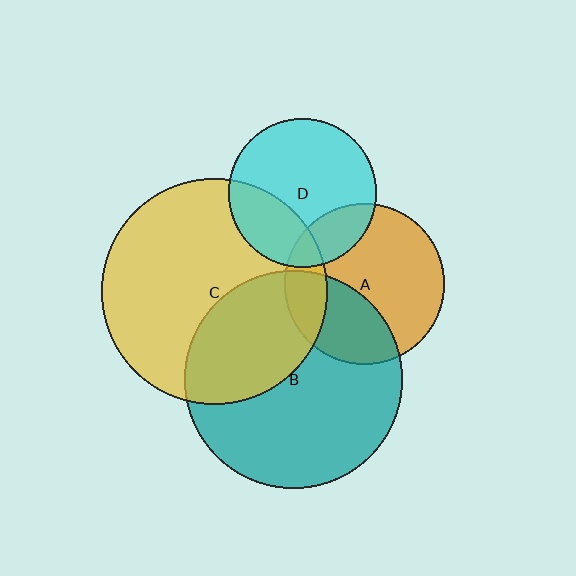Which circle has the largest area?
Circle C (yellow).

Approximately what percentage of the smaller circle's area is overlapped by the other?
Approximately 15%.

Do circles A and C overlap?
Yes.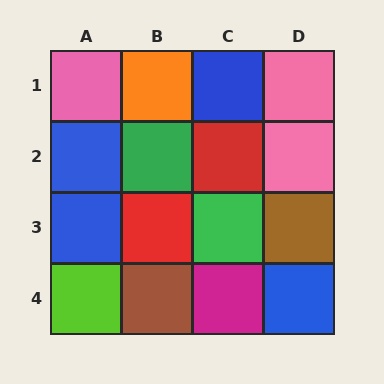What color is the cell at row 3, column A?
Blue.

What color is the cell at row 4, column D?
Blue.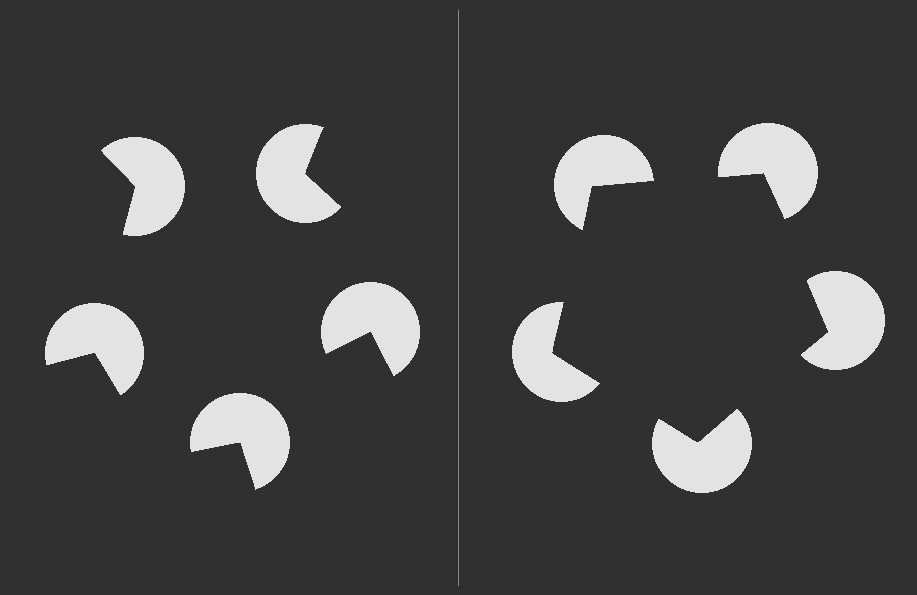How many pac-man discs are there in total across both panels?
10 — 5 on each side.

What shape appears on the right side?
An illusory pentagon.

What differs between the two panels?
The pac-man discs are positioned identically on both sides; only the wedge orientations differ. On the right they align to a pentagon; on the left they are misaligned.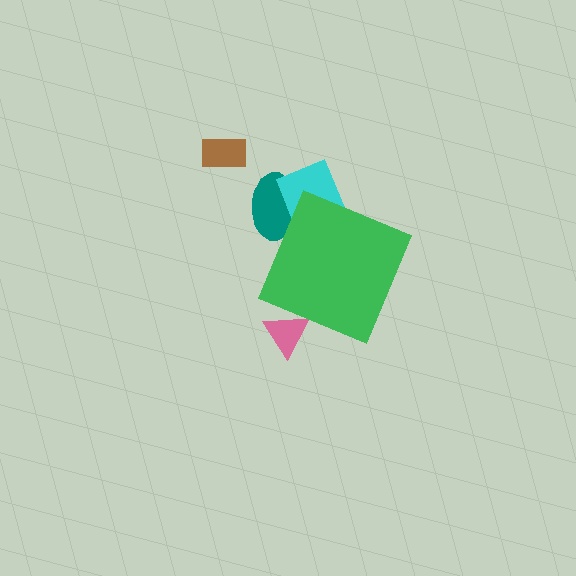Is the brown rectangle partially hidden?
No, the brown rectangle is fully visible.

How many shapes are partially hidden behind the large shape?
3 shapes are partially hidden.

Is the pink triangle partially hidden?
Yes, the pink triangle is partially hidden behind the green diamond.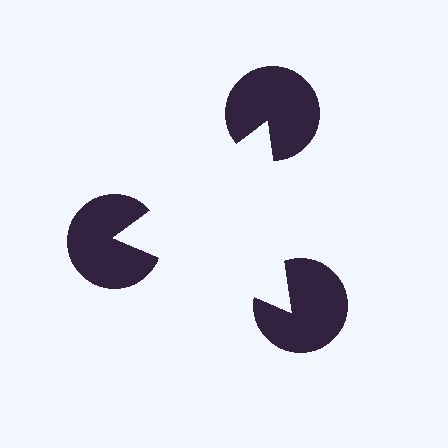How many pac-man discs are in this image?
There are 3 — one at each vertex of the illusory triangle.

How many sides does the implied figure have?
3 sides.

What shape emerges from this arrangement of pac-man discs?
An illusory triangle — its edges are inferred from the aligned wedge cuts in the pac-man discs, not physically drawn.